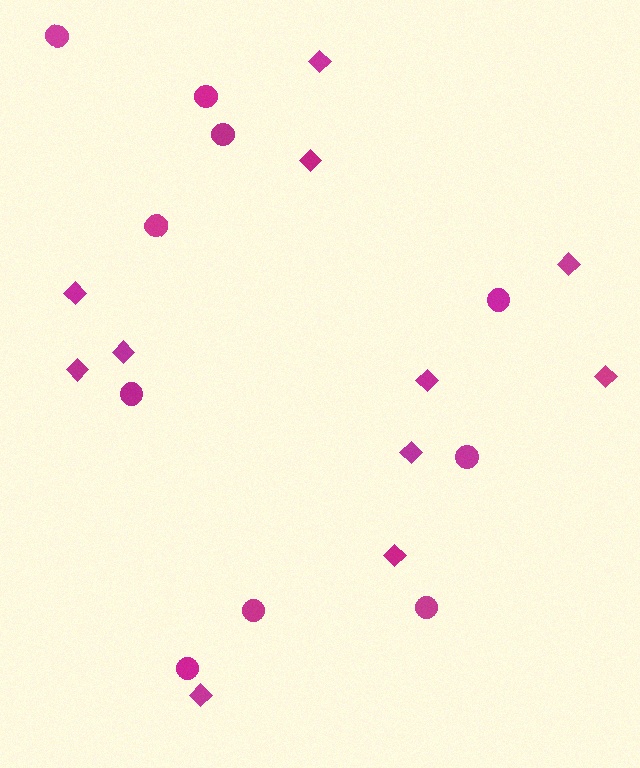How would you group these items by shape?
There are 2 groups: one group of circles (10) and one group of diamonds (11).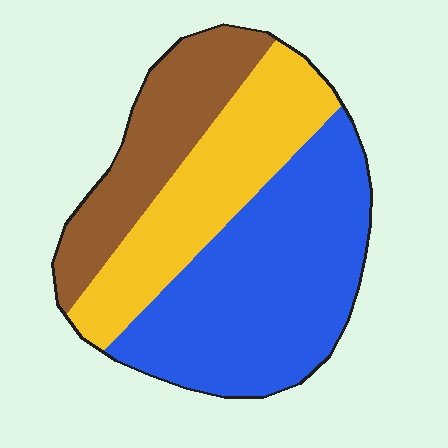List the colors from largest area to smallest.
From largest to smallest: blue, yellow, brown.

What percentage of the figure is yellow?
Yellow takes up between a sixth and a third of the figure.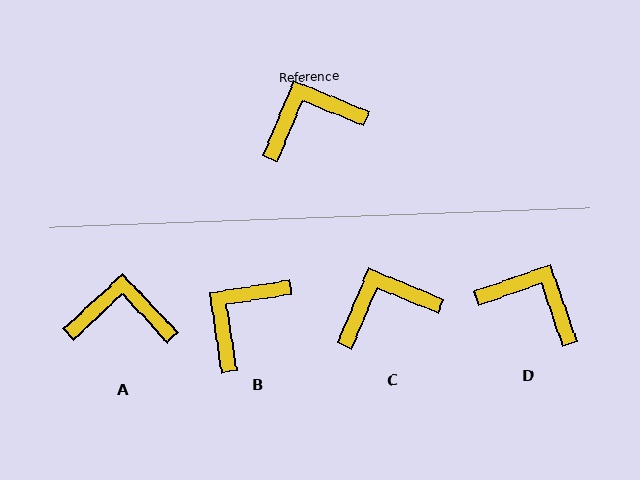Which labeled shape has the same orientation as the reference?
C.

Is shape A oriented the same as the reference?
No, it is off by about 25 degrees.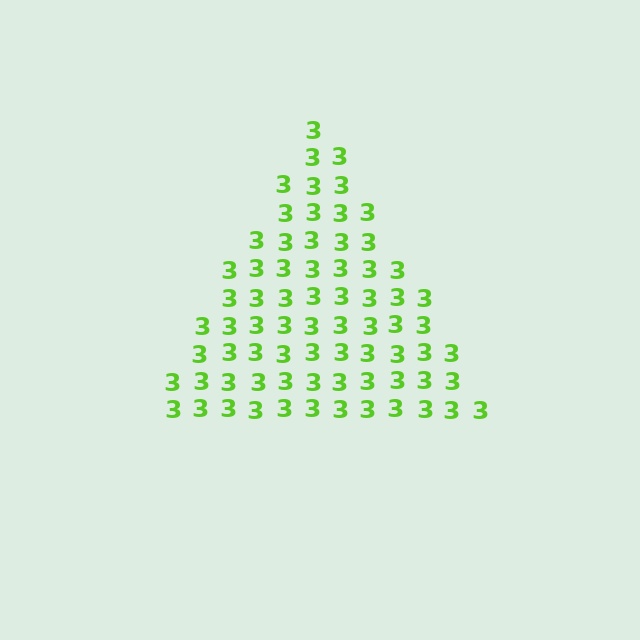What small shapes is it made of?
It is made of small digit 3's.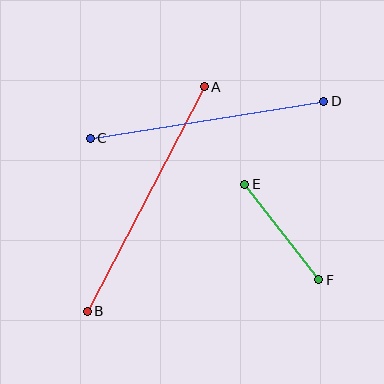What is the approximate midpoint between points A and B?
The midpoint is at approximately (146, 199) pixels.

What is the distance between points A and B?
The distance is approximately 253 pixels.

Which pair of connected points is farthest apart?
Points A and B are farthest apart.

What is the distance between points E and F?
The distance is approximately 121 pixels.